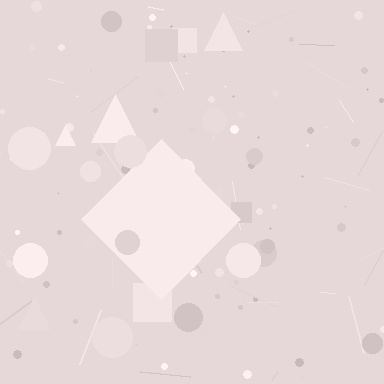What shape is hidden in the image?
A diamond is hidden in the image.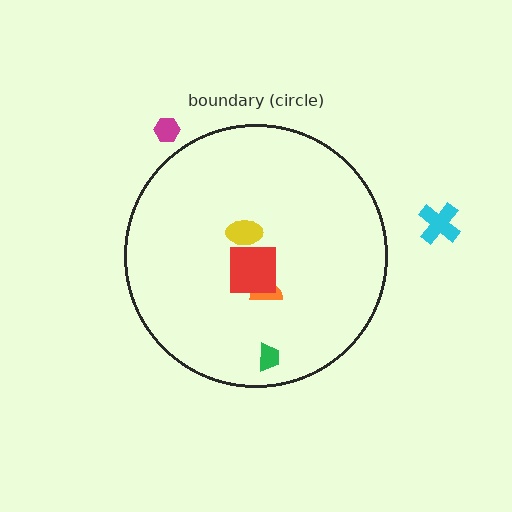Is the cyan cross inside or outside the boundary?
Outside.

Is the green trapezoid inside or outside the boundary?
Inside.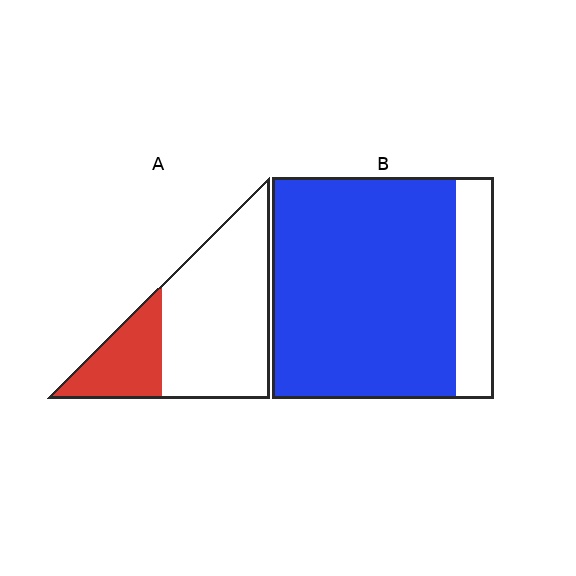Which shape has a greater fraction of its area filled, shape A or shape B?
Shape B.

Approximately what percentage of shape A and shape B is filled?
A is approximately 25% and B is approximately 85%.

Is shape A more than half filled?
No.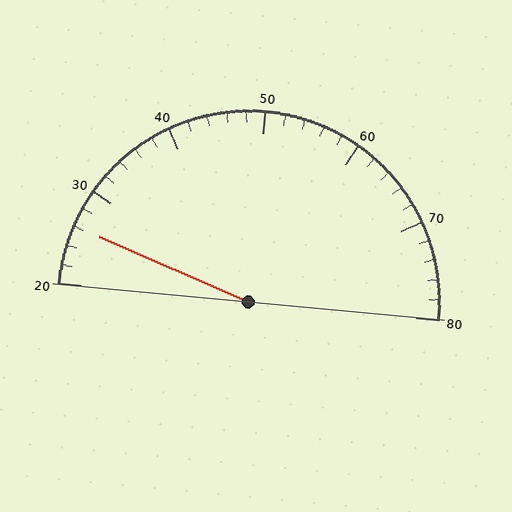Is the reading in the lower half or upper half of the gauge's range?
The reading is in the lower half of the range (20 to 80).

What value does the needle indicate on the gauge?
The needle indicates approximately 26.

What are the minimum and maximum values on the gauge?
The gauge ranges from 20 to 80.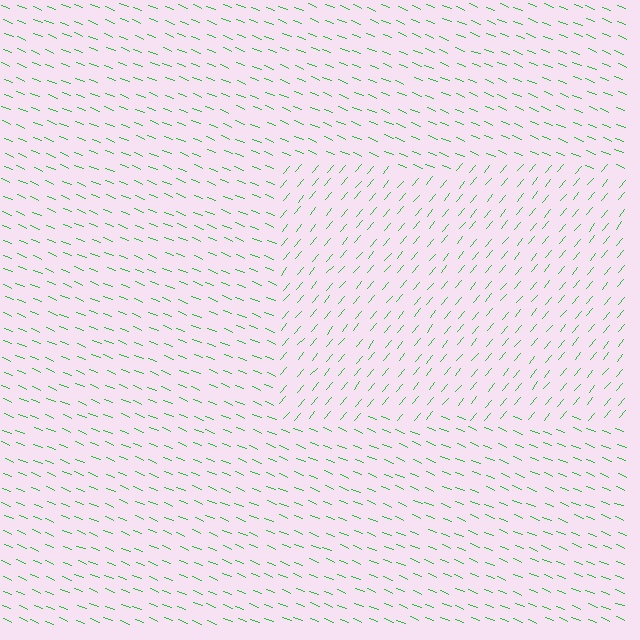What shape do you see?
I see a rectangle.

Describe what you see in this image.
The image is filled with small green line segments. A rectangle region in the image has lines oriented differently from the surrounding lines, creating a visible texture boundary.